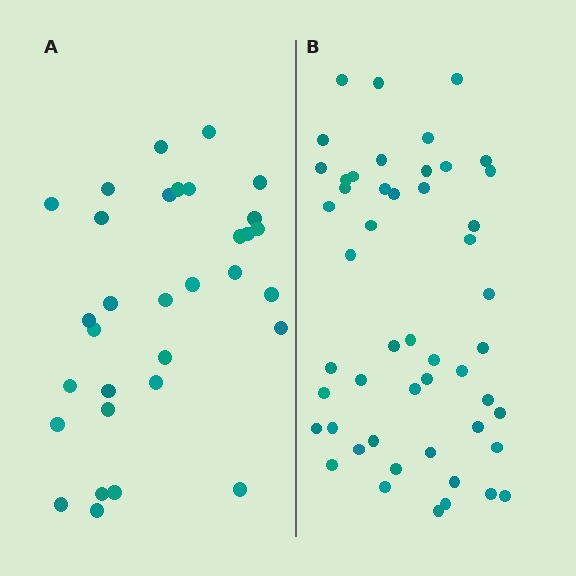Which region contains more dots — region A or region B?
Region B (the right region) has more dots.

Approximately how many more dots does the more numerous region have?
Region B has approximately 20 more dots than region A.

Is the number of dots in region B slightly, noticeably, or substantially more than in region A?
Region B has substantially more. The ratio is roughly 1.6 to 1.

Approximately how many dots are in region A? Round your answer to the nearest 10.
About 30 dots. (The exact count is 32, which rounds to 30.)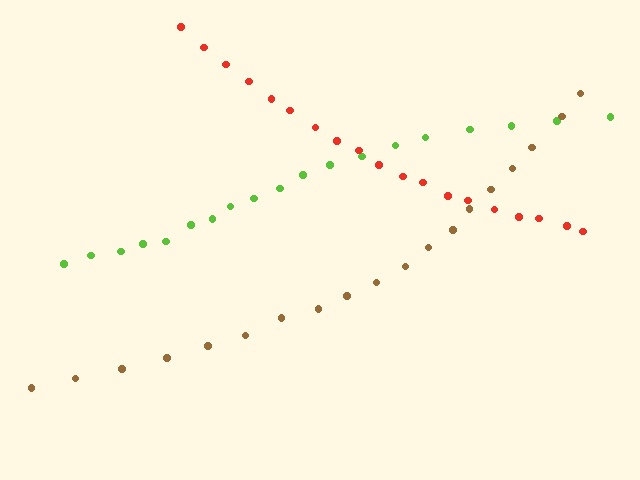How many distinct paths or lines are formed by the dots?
There are 3 distinct paths.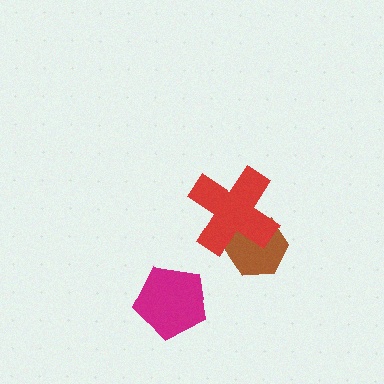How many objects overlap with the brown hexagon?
1 object overlaps with the brown hexagon.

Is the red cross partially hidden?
No, no other shape covers it.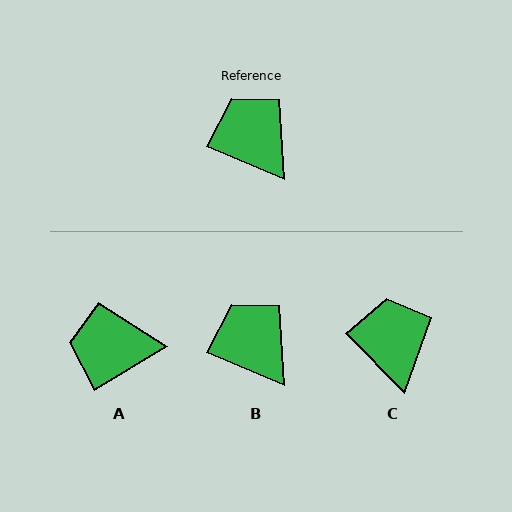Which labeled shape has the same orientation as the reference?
B.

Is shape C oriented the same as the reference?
No, it is off by about 23 degrees.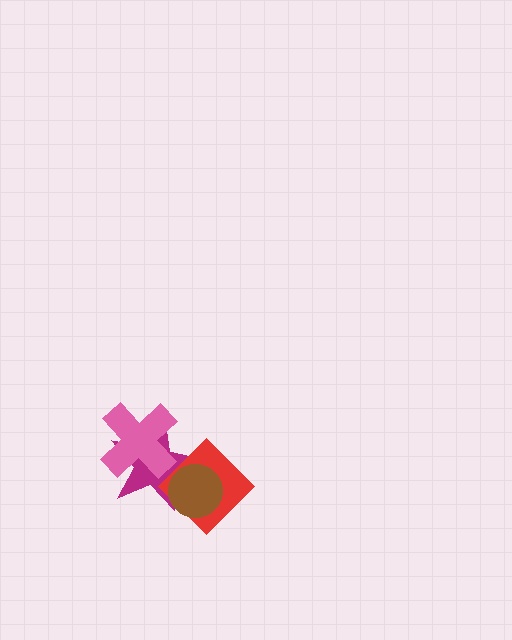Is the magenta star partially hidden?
Yes, it is partially covered by another shape.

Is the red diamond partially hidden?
Yes, it is partially covered by another shape.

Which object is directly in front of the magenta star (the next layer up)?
The pink cross is directly in front of the magenta star.